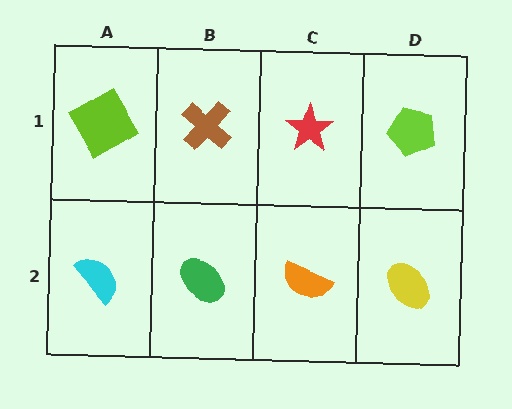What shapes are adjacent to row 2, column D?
A lime pentagon (row 1, column D), an orange semicircle (row 2, column C).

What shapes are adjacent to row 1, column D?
A yellow ellipse (row 2, column D), a red star (row 1, column C).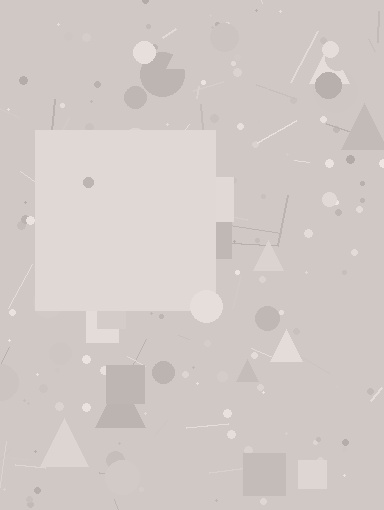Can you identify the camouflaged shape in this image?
The camouflaged shape is a square.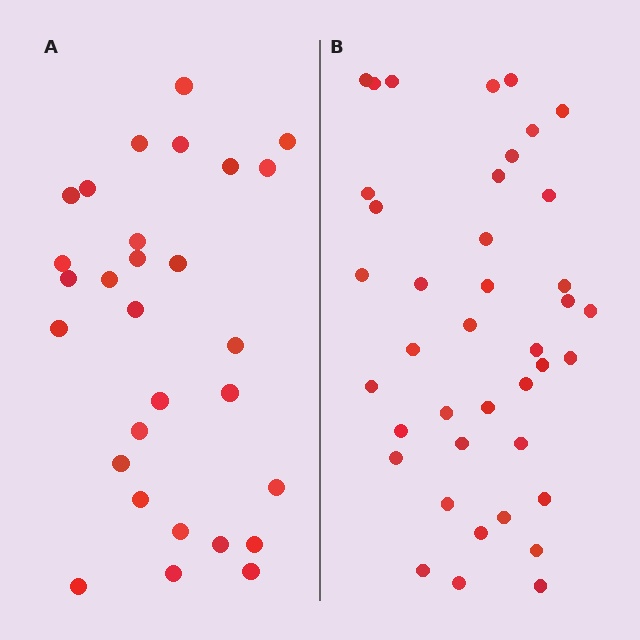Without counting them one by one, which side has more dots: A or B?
Region B (the right region) has more dots.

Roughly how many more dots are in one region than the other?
Region B has roughly 12 or so more dots than region A.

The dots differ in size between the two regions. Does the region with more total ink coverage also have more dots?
No. Region A has more total ink coverage because its dots are larger, but region B actually contains more individual dots. Total area can be misleading — the number of items is what matters here.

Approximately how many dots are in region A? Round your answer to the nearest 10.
About 30 dots. (The exact count is 29, which rounds to 30.)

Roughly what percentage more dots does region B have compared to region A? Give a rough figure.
About 40% more.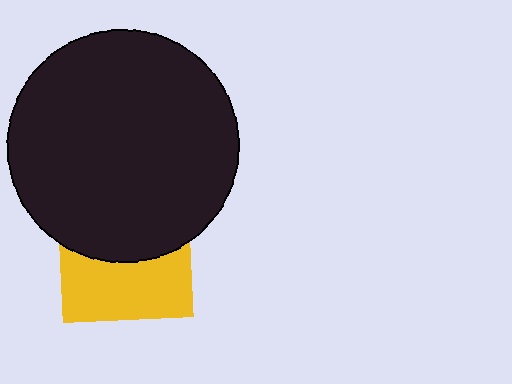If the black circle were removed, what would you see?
You would see the complete yellow square.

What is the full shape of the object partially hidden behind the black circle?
The partially hidden object is a yellow square.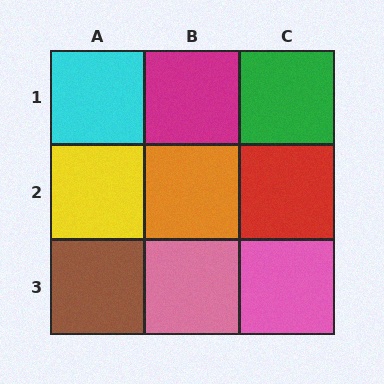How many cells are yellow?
1 cell is yellow.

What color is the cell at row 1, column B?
Magenta.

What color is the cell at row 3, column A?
Brown.